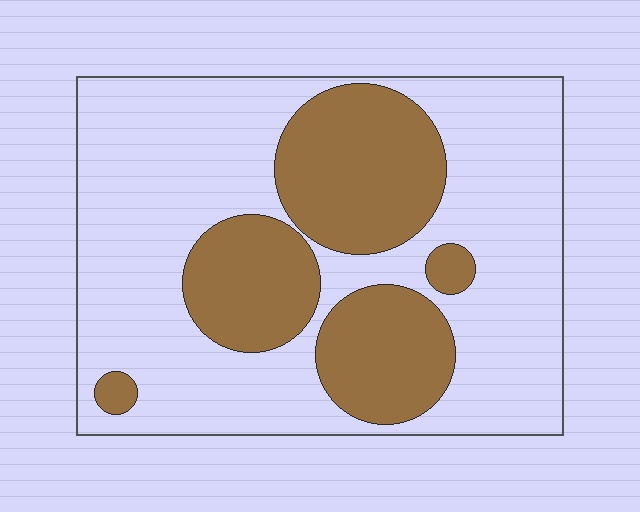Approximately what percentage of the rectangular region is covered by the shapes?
Approximately 35%.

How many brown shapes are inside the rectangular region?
5.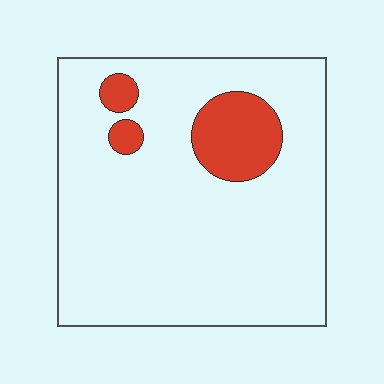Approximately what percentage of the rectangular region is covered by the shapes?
Approximately 10%.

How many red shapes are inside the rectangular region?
3.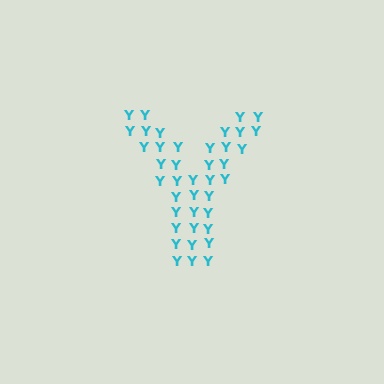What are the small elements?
The small elements are letter Y's.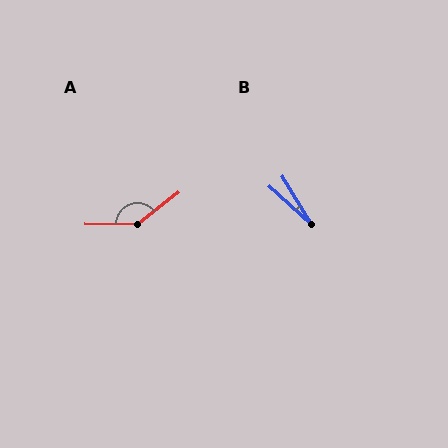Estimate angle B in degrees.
Approximately 17 degrees.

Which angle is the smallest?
B, at approximately 17 degrees.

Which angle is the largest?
A, at approximately 142 degrees.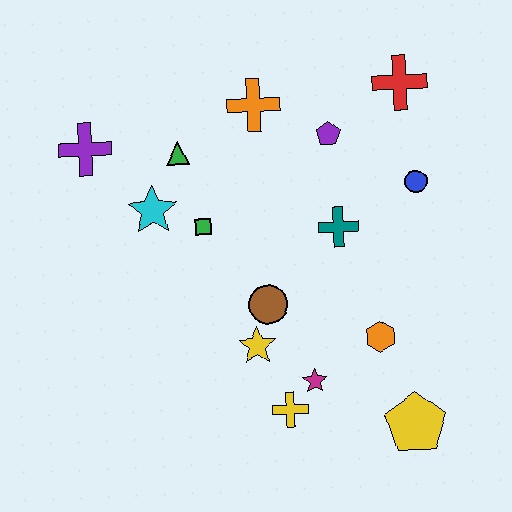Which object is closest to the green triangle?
The cyan star is closest to the green triangle.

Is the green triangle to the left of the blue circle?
Yes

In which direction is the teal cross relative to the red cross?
The teal cross is below the red cross.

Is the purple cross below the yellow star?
No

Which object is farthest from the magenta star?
The purple cross is farthest from the magenta star.